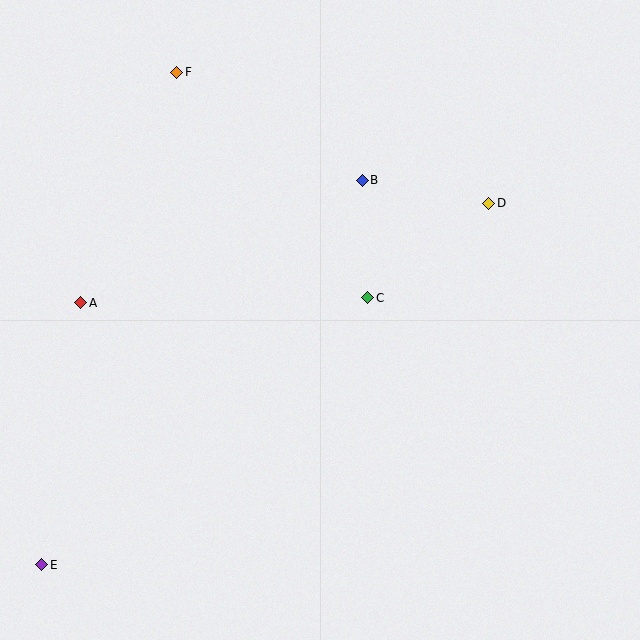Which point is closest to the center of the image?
Point C at (368, 298) is closest to the center.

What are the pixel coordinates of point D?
Point D is at (489, 203).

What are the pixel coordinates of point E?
Point E is at (42, 565).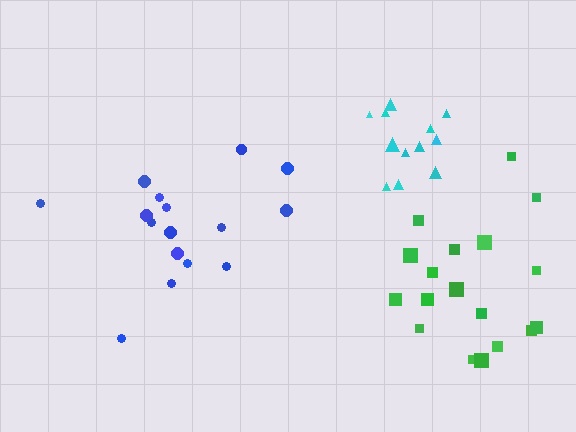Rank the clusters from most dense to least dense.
cyan, green, blue.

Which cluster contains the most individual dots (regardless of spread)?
Green (18).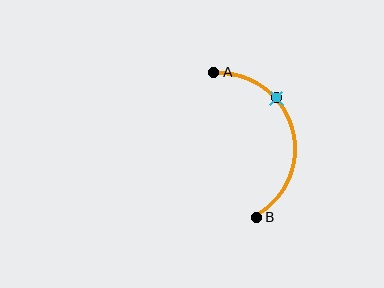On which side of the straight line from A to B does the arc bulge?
The arc bulges to the right of the straight line connecting A and B.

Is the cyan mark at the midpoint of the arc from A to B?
No. The cyan mark lies on the arc but is closer to endpoint A. The arc midpoint would be at the point on the curve equidistant along the arc from both A and B.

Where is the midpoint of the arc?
The arc midpoint is the point on the curve farthest from the straight line joining A and B. It sits to the right of that line.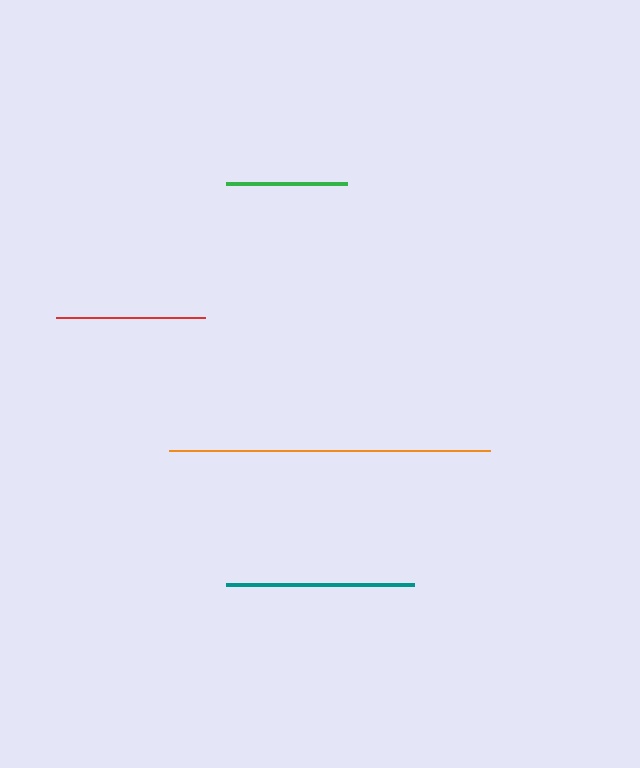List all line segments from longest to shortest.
From longest to shortest: orange, teal, red, green.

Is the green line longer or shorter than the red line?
The red line is longer than the green line.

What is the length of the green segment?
The green segment is approximately 121 pixels long.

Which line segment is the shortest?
The green line is the shortest at approximately 121 pixels.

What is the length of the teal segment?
The teal segment is approximately 188 pixels long.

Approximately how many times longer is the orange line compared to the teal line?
The orange line is approximately 1.7 times the length of the teal line.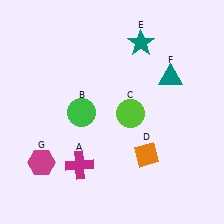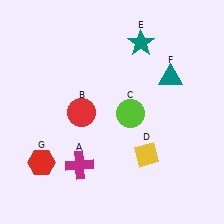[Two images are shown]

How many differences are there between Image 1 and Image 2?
There are 3 differences between the two images.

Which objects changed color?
B changed from green to red. D changed from orange to yellow. G changed from magenta to red.